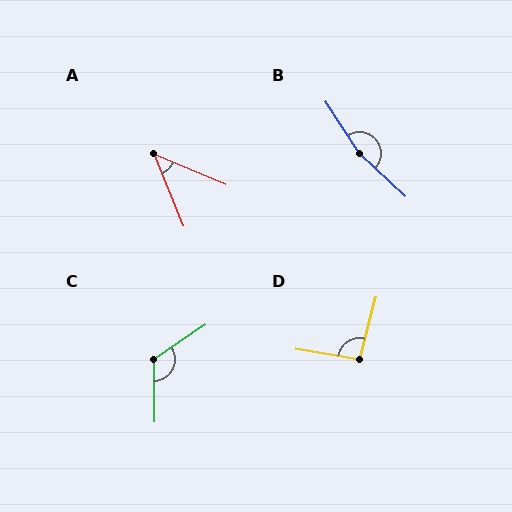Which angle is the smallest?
A, at approximately 45 degrees.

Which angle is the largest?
B, at approximately 166 degrees.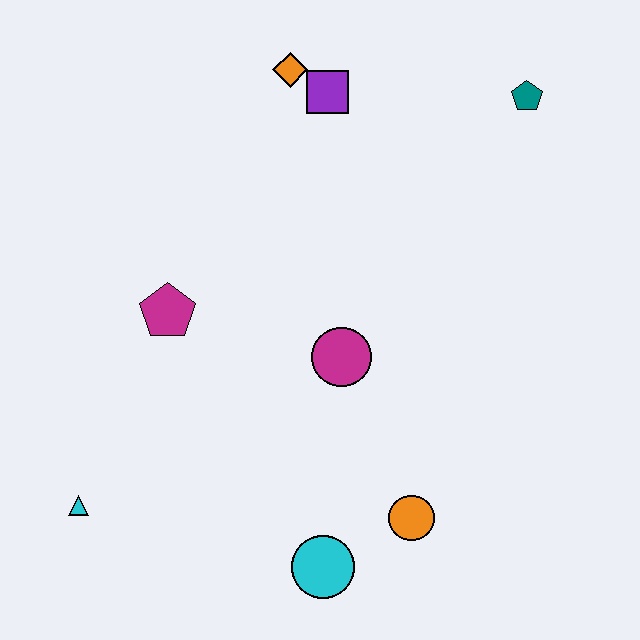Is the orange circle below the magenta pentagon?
Yes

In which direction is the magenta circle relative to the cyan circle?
The magenta circle is above the cyan circle.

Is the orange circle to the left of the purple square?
No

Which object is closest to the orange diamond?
The purple square is closest to the orange diamond.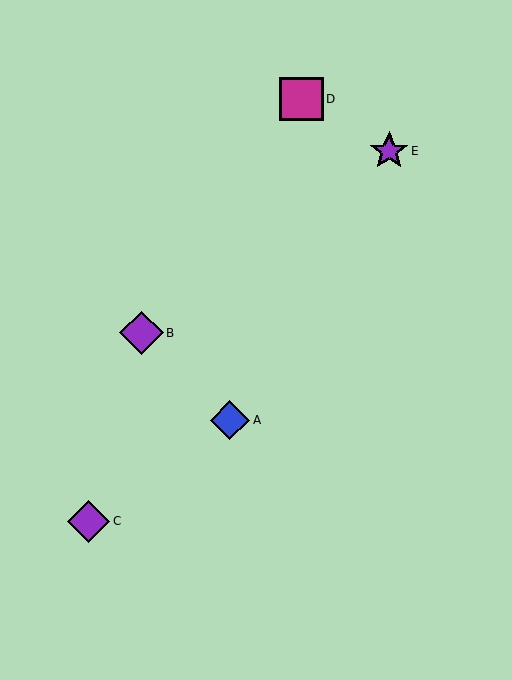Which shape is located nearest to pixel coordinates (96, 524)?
The purple diamond (labeled C) at (89, 521) is nearest to that location.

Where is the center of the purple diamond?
The center of the purple diamond is at (141, 333).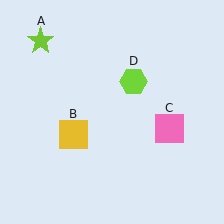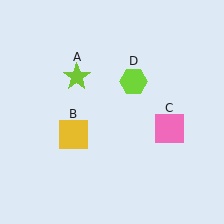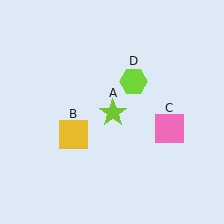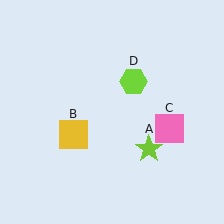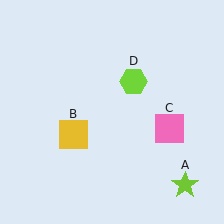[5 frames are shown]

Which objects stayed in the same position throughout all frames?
Yellow square (object B) and pink square (object C) and lime hexagon (object D) remained stationary.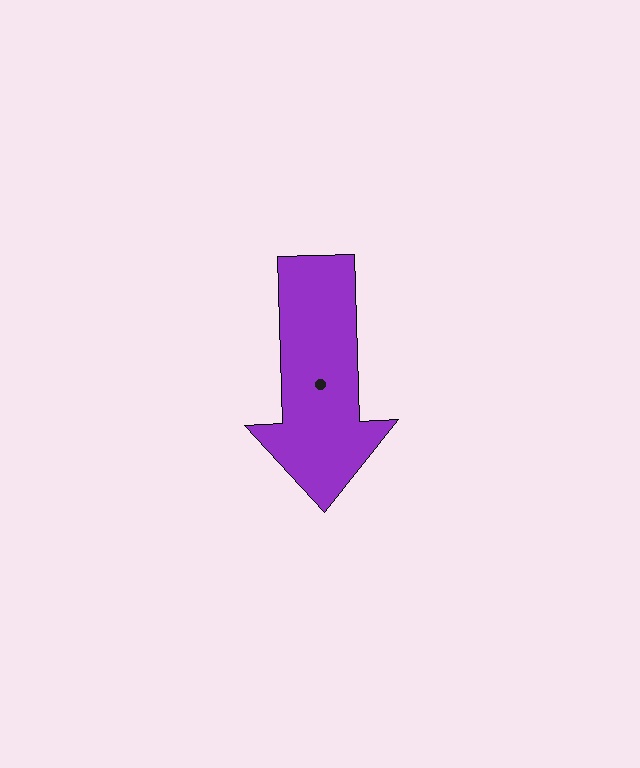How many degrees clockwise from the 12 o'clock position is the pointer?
Approximately 178 degrees.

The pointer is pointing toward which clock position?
Roughly 6 o'clock.